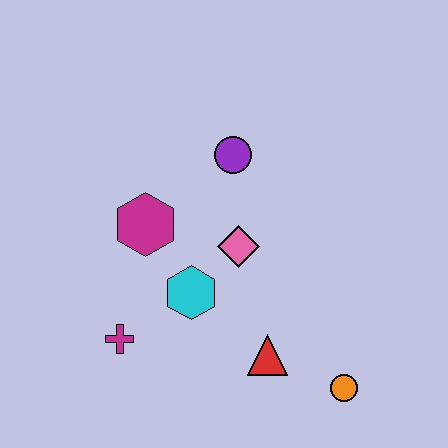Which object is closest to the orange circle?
The red triangle is closest to the orange circle.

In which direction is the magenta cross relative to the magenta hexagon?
The magenta cross is below the magenta hexagon.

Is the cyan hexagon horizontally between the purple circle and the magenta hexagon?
Yes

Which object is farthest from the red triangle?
The purple circle is farthest from the red triangle.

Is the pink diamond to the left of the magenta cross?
No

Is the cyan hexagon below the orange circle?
No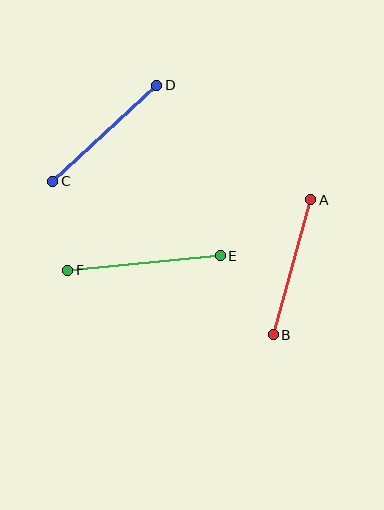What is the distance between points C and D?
The distance is approximately 142 pixels.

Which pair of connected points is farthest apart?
Points E and F are farthest apart.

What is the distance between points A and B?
The distance is approximately 140 pixels.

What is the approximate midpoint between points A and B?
The midpoint is at approximately (292, 267) pixels.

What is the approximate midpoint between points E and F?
The midpoint is at approximately (144, 263) pixels.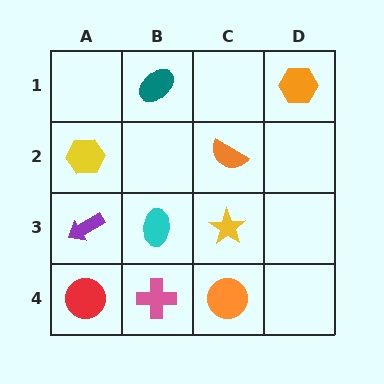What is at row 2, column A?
A yellow hexagon.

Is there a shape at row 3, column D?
No, that cell is empty.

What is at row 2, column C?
An orange semicircle.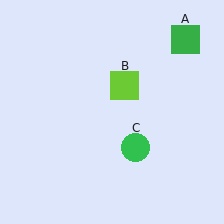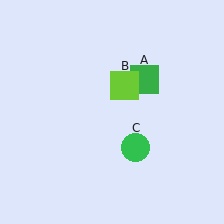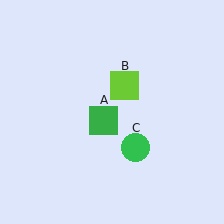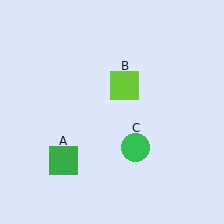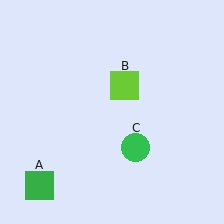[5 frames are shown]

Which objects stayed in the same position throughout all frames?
Lime square (object B) and green circle (object C) remained stationary.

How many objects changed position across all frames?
1 object changed position: green square (object A).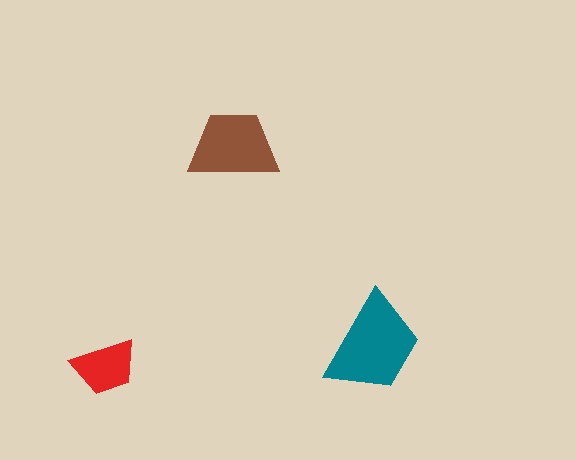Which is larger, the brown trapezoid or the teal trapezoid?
The teal one.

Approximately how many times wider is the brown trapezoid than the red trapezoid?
About 1.5 times wider.